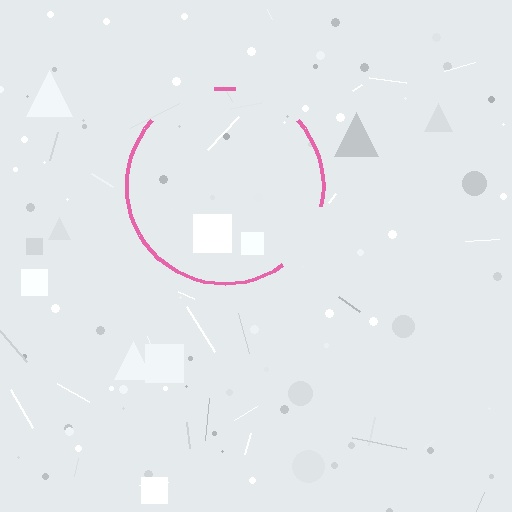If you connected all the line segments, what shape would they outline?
They would outline a circle.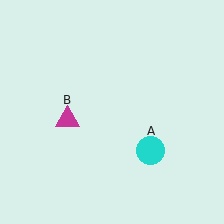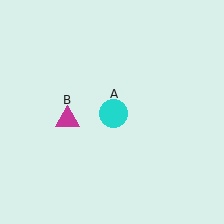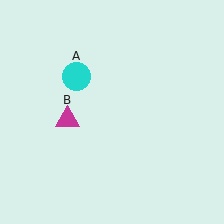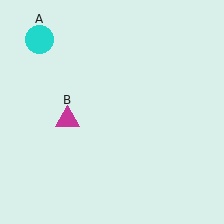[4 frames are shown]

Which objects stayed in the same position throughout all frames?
Magenta triangle (object B) remained stationary.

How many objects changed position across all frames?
1 object changed position: cyan circle (object A).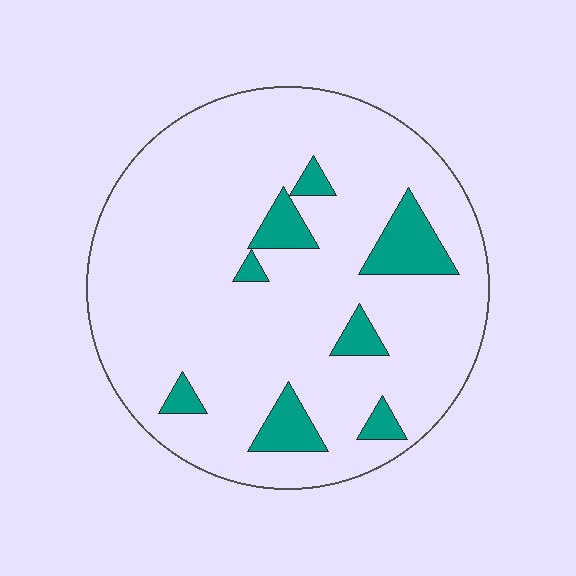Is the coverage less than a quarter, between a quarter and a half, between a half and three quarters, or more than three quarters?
Less than a quarter.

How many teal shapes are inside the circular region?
8.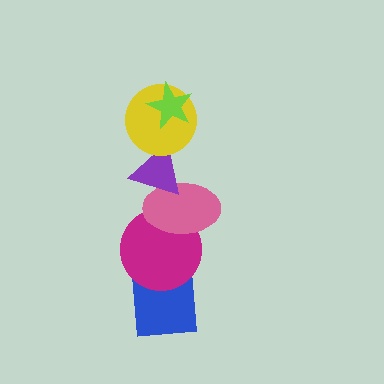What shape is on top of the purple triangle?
The yellow circle is on top of the purple triangle.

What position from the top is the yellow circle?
The yellow circle is 2nd from the top.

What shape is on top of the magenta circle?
The pink ellipse is on top of the magenta circle.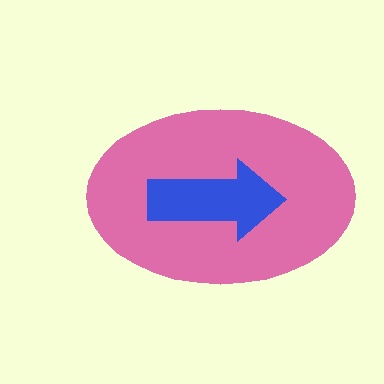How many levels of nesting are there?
2.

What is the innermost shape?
The blue arrow.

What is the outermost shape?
The pink ellipse.